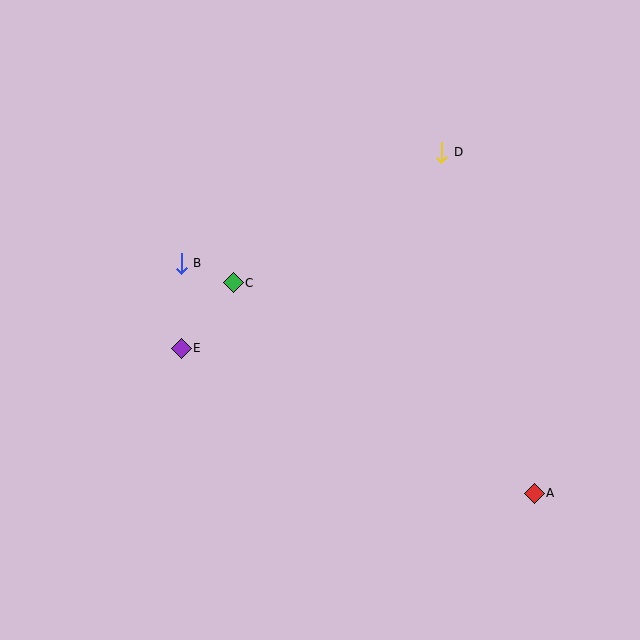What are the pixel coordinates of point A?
Point A is at (534, 493).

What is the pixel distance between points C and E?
The distance between C and E is 84 pixels.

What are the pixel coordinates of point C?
Point C is at (233, 283).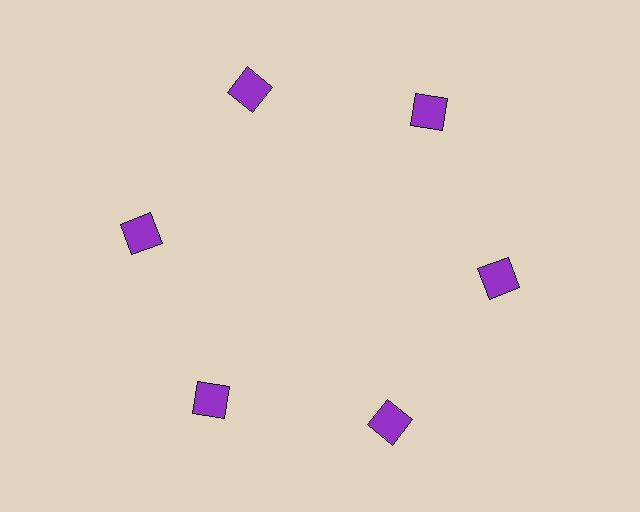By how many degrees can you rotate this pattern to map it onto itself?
The pattern maps onto itself every 60 degrees of rotation.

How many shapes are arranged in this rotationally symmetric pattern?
There are 6 shapes, arranged in 6 groups of 1.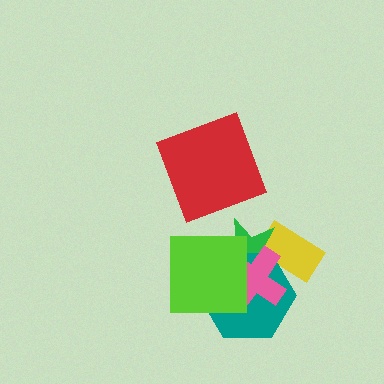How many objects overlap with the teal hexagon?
4 objects overlap with the teal hexagon.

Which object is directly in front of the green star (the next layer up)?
The teal hexagon is directly in front of the green star.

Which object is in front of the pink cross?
The lime square is in front of the pink cross.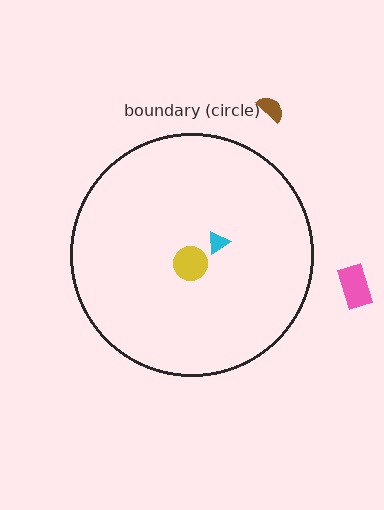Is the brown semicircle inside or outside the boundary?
Outside.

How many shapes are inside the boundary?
2 inside, 2 outside.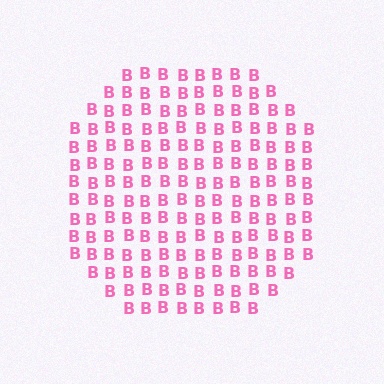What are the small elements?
The small elements are letter B's.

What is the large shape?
The large shape is a circle.